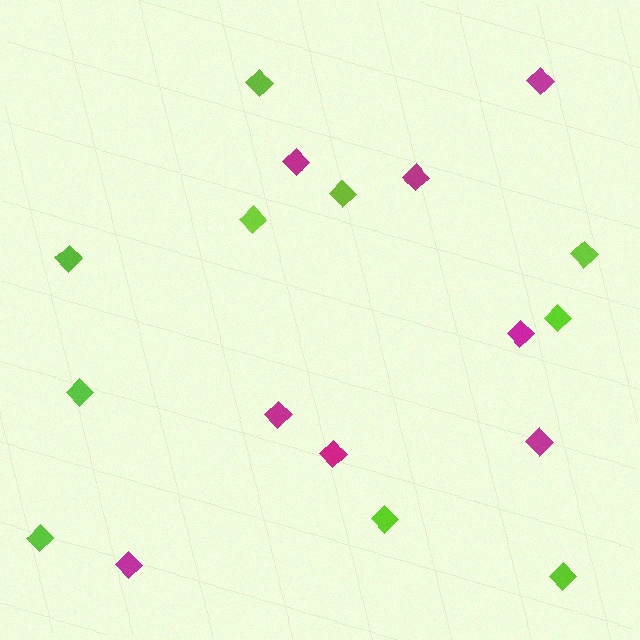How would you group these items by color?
There are 2 groups: one group of magenta diamonds (8) and one group of lime diamonds (10).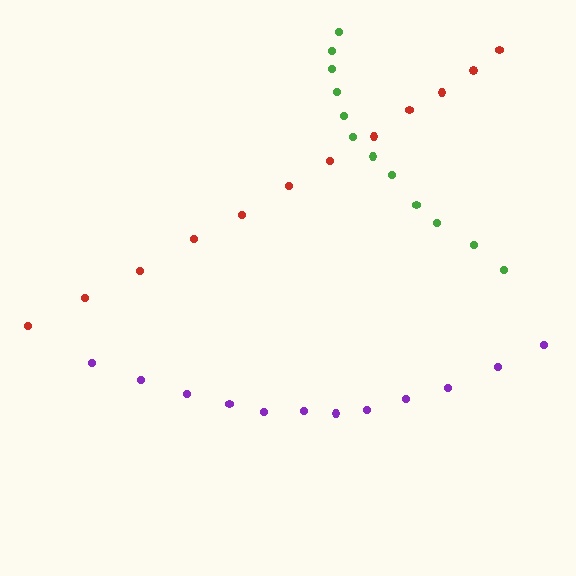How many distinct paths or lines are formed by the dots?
There are 3 distinct paths.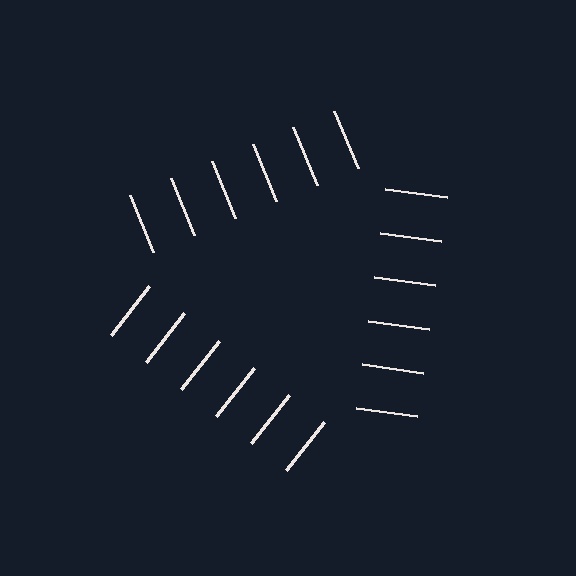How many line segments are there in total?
18 — 6 along each of the 3 edges.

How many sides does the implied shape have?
3 sides — the line-ends trace a triangle.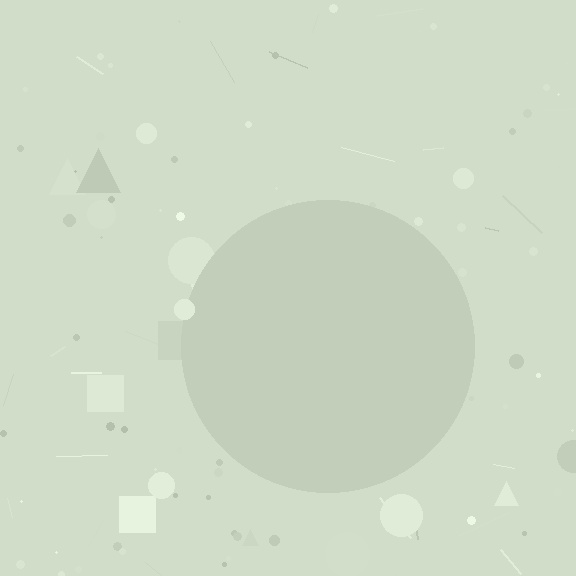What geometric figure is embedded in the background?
A circle is embedded in the background.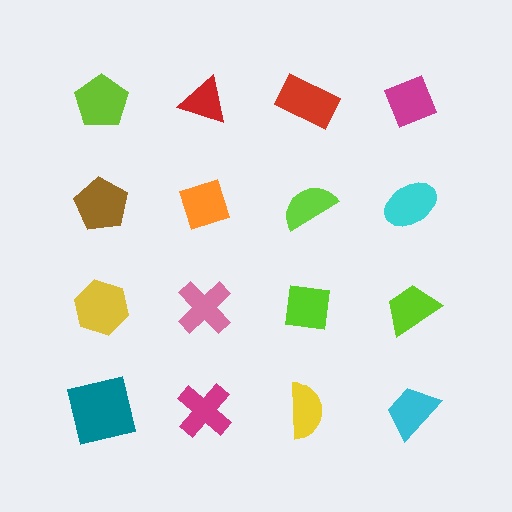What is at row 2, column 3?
A lime semicircle.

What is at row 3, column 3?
A lime square.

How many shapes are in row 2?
4 shapes.